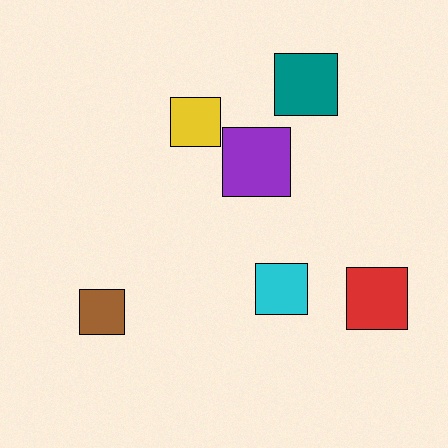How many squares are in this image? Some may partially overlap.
There are 6 squares.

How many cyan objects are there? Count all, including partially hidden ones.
There is 1 cyan object.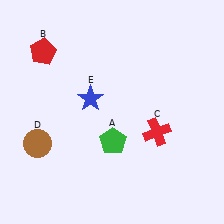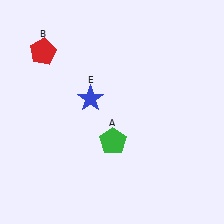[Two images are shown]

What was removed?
The red cross (C), the brown circle (D) were removed in Image 2.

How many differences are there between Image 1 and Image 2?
There are 2 differences between the two images.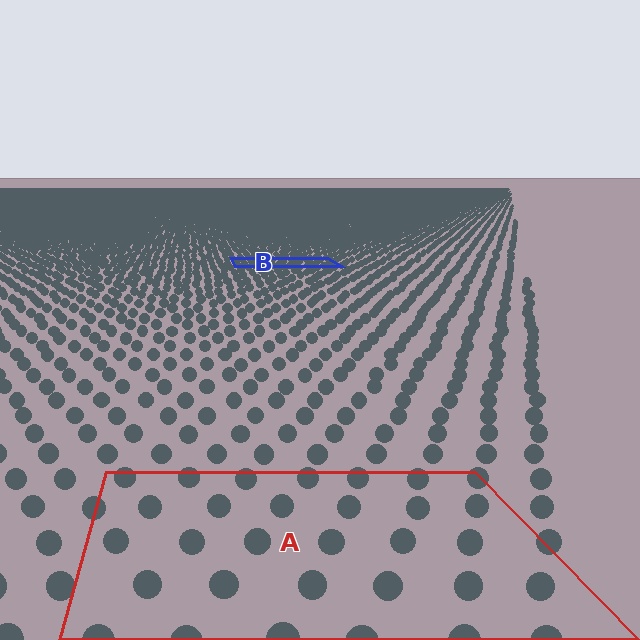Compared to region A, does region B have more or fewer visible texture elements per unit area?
Region B has more texture elements per unit area — they are packed more densely because it is farther away.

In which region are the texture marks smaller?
The texture marks are smaller in region B, because it is farther away.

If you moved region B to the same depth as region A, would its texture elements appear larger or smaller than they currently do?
They would appear larger. At a closer depth, the same texture elements are projected at a bigger on-screen size.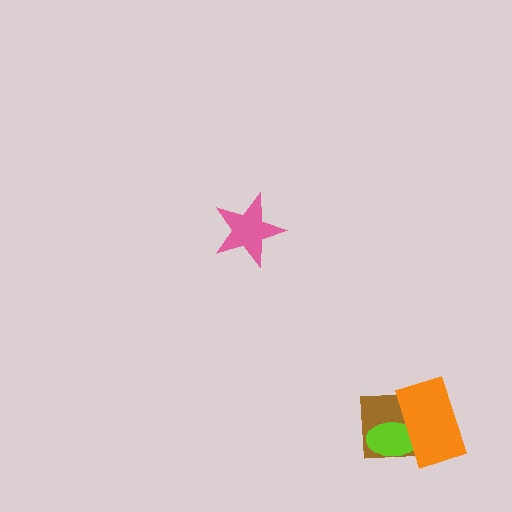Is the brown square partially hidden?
Yes, it is partially covered by another shape.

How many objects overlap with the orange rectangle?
2 objects overlap with the orange rectangle.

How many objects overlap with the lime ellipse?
2 objects overlap with the lime ellipse.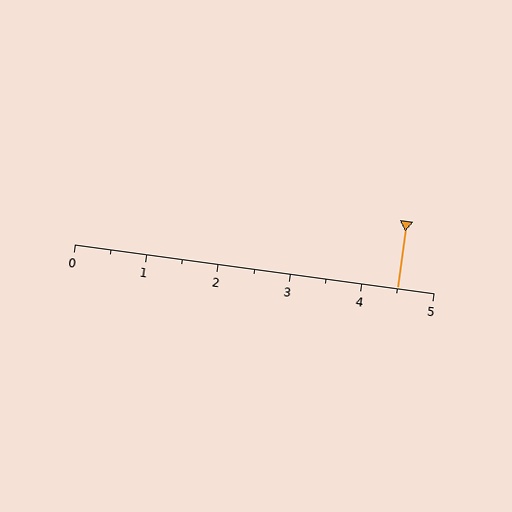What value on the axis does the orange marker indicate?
The marker indicates approximately 4.5.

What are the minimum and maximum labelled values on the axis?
The axis runs from 0 to 5.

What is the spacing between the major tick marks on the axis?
The major ticks are spaced 1 apart.